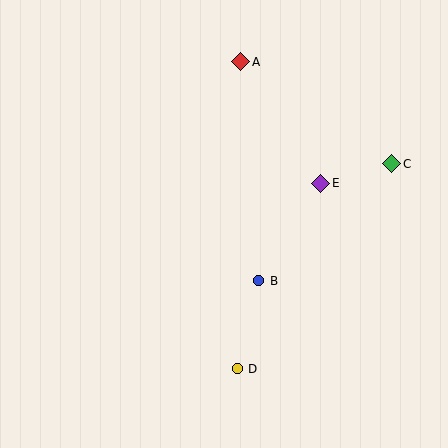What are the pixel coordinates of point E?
Point E is at (321, 183).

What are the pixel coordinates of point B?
Point B is at (259, 281).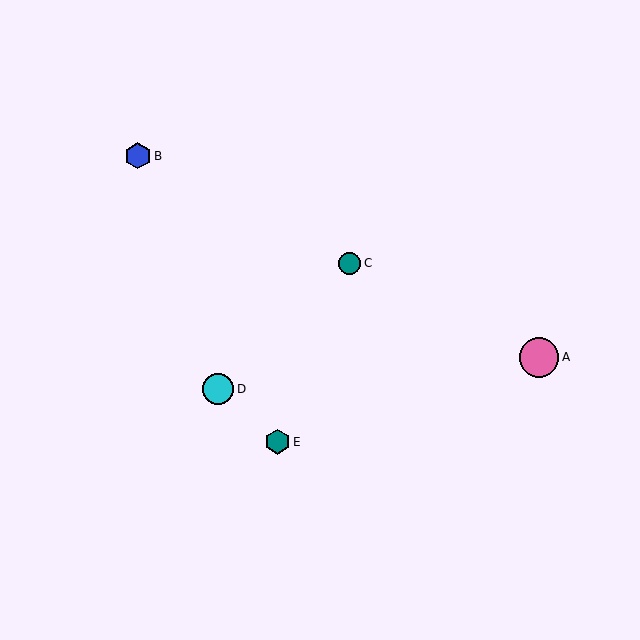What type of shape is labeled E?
Shape E is a teal hexagon.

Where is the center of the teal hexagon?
The center of the teal hexagon is at (277, 442).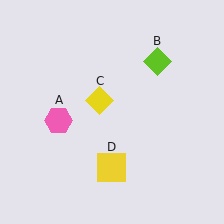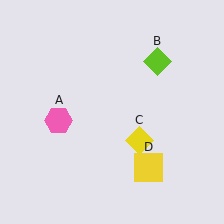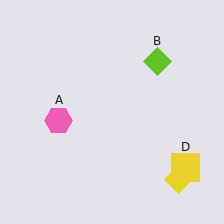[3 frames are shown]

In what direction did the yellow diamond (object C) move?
The yellow diamond (object C) moved down and to the right.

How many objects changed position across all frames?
2 objects changed position: yellow diamond (object C), yellow square (object D).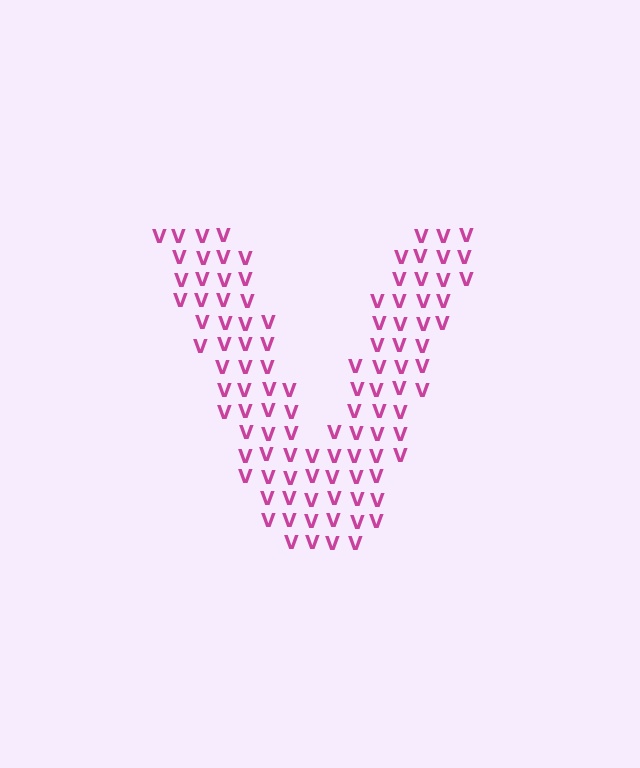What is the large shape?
The large shape is the letter V.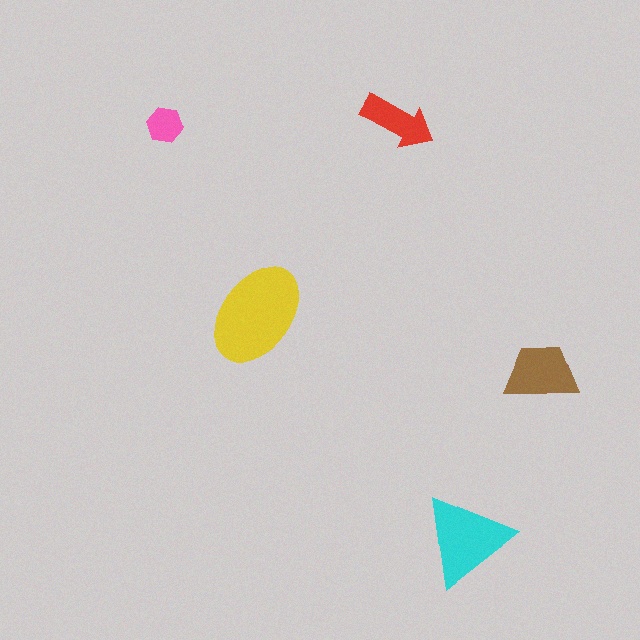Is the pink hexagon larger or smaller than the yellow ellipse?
Smaller.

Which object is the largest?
The yellow ellipse.